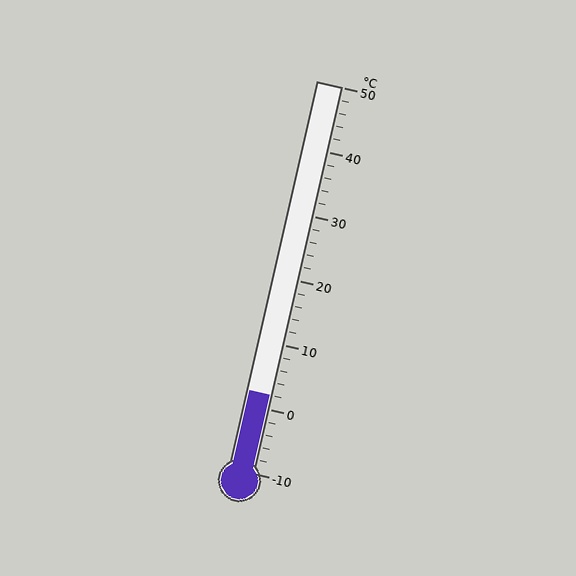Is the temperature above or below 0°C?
The temperature is above 0°C.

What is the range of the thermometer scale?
The thermometer scale ranges from -10°C to 50°C.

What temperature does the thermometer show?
The thermometer shows approximately 2°C.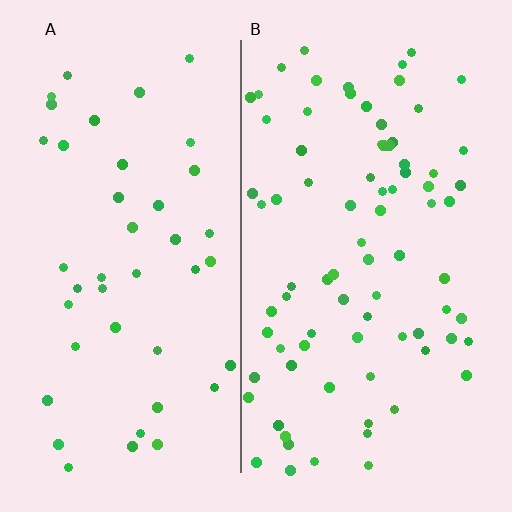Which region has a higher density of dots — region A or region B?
B (the right).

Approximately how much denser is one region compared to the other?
Approximately 1.9× — region B over region A.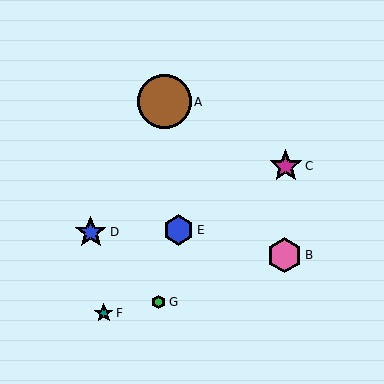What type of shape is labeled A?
Shape A is a brown circle.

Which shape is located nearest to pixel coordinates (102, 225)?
The blue star (labeled D) at (91, 232) is nearest to that location.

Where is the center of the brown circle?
The center of the brown circle is at (164, 102).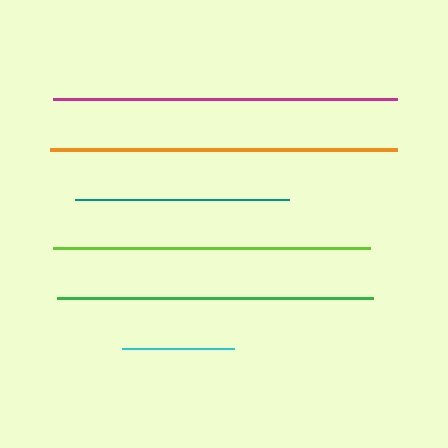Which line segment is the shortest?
The cyan line is the shortest at approximately 112 pixels.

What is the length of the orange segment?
The orange segment is approximately 348 pixels long.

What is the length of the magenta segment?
The magenta segment is approximately 344 pixels long.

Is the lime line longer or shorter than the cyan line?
The lime line is longer than the cyan line.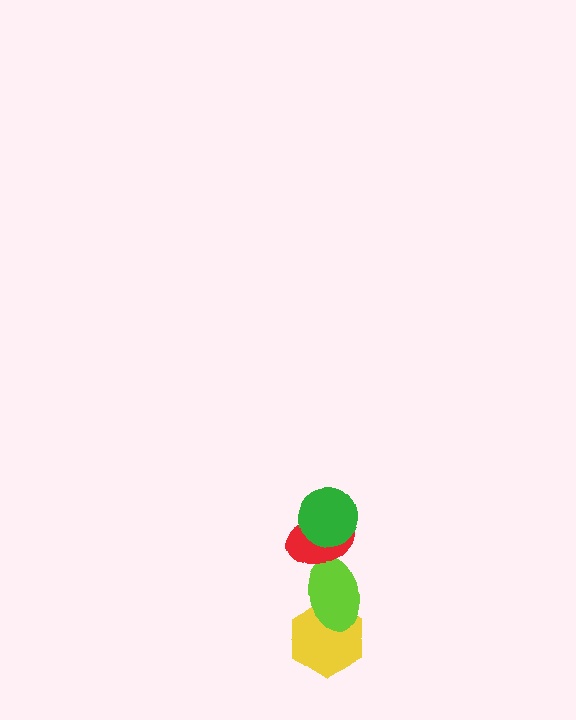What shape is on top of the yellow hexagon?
The lime ellipse is on top of the yellow hexagon.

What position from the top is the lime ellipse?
The lime ellipse is 3rd from the top.